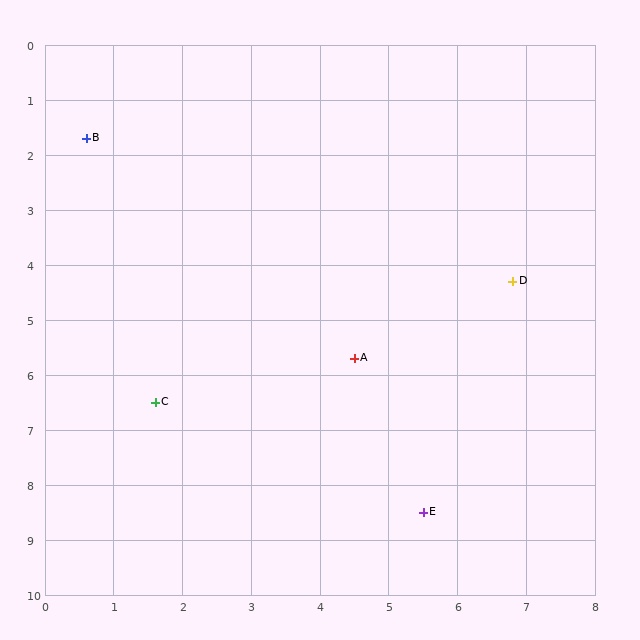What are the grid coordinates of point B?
Point B is at approximately (0.6, 1.7).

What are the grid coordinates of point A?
Point A is at approximately (4.5, 5.7).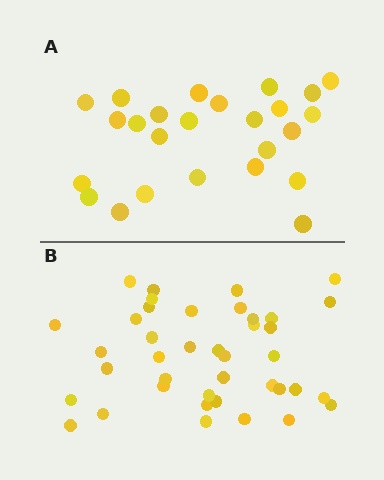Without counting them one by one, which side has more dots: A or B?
Region B (the bottom region) has more dots.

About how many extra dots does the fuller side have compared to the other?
Region B has approximately 15 more dots than region A.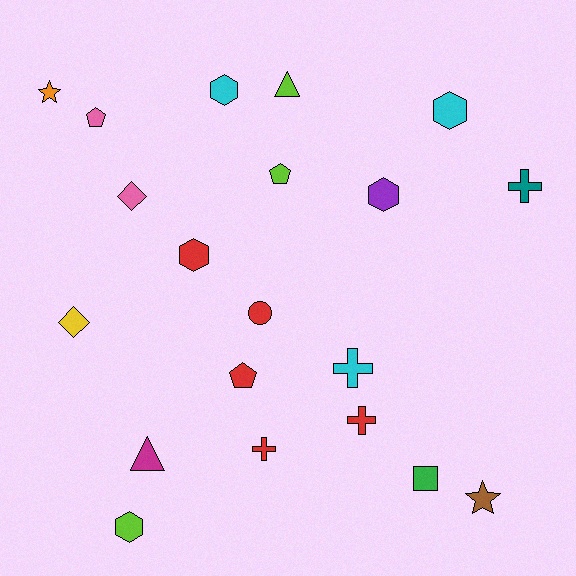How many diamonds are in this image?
There are 2 diamonds.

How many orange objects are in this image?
There is 1 orange object.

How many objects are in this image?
There are 20 objects.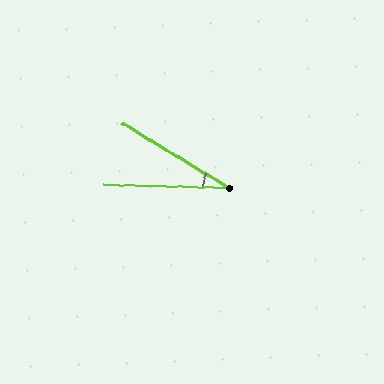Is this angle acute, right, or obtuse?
It is acute.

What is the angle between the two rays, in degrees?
Approximately 30 degrees.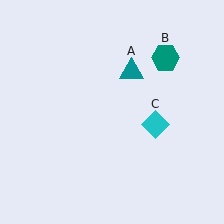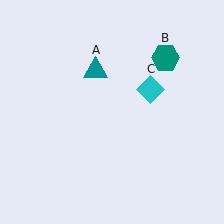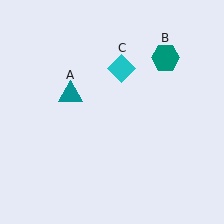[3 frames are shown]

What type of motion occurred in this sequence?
The teal triangle (object A), cyan diamond (object C) rotated counterclockwise around the center of the scene.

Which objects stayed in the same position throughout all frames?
Teal hexagon (object B) remained stationary.